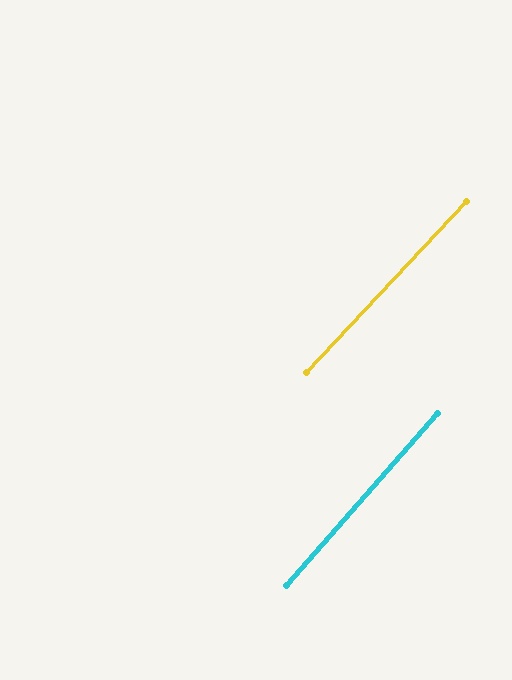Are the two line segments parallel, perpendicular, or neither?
Parallel — their directions differ by only 1.7°.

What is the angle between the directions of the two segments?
Approximately 2 degrees.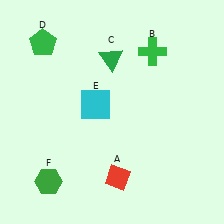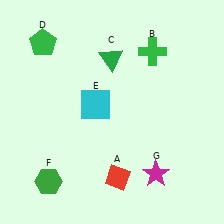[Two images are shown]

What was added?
A magenta star (G) was added in Image 2.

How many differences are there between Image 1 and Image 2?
There is 1 difference between the two images.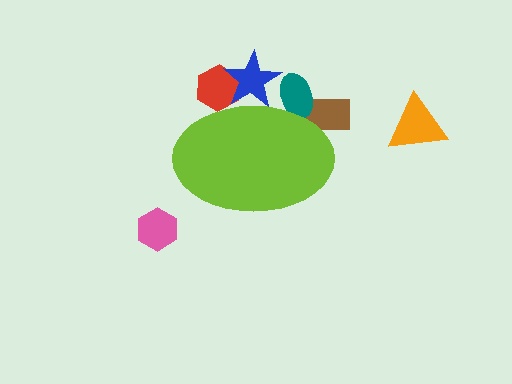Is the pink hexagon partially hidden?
No, the pink hexagon is fully visible.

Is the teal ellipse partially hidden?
Yes, the teal ellipse is partially hidden behind the lime ellipse.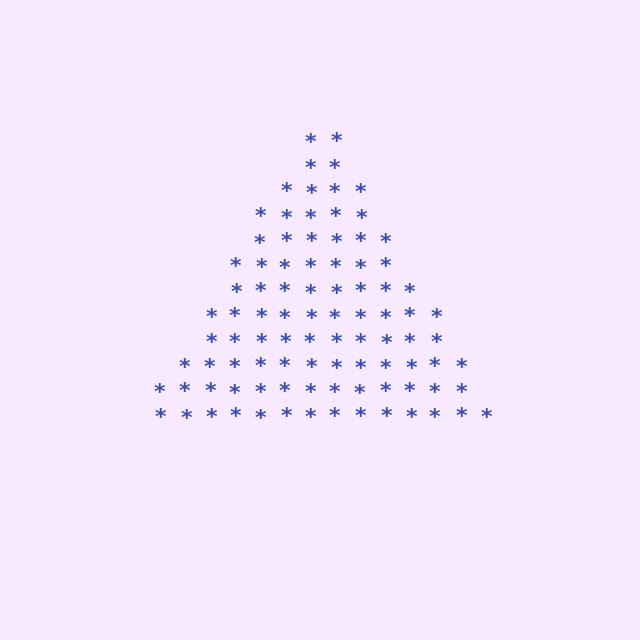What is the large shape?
The large shape is a triangle.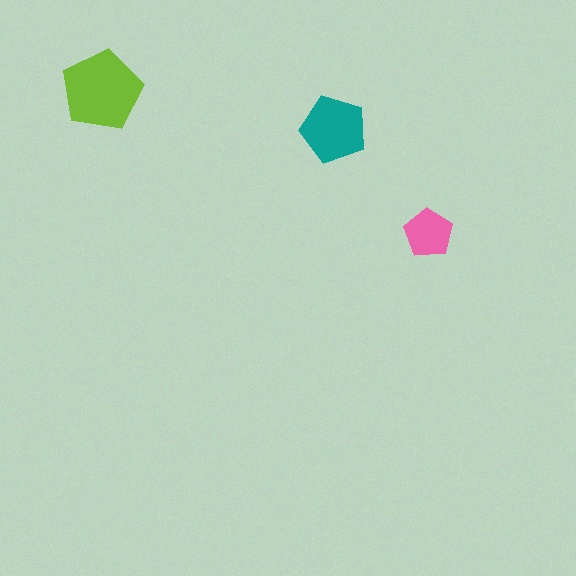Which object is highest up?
The lime pentagon is topmost.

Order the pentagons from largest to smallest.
the lime one, the teal one, the pink one.